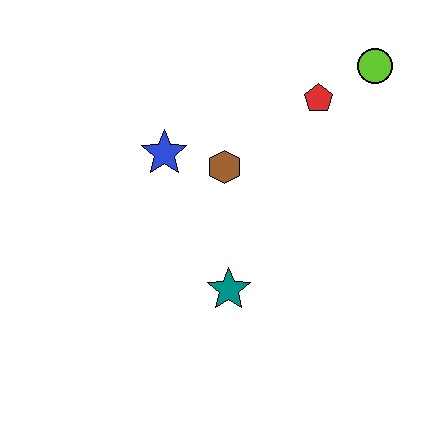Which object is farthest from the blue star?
The lime circle is farthest from the blue star.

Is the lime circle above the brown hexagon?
Yes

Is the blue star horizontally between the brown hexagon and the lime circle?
No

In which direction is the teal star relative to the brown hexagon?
The teal star is below the brown hexagon.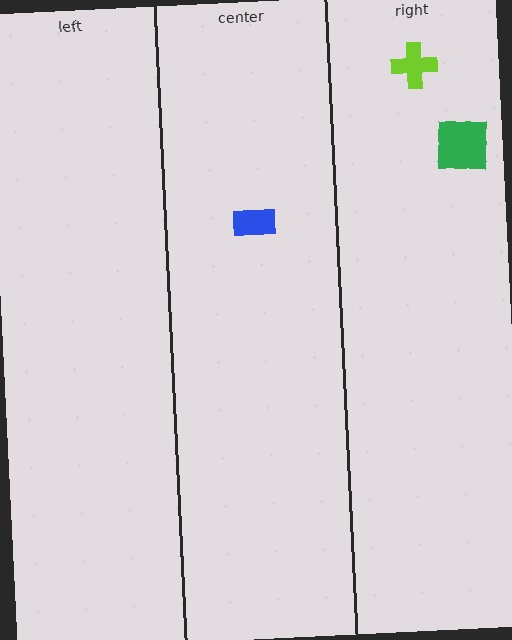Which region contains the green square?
The right region.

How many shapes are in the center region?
1.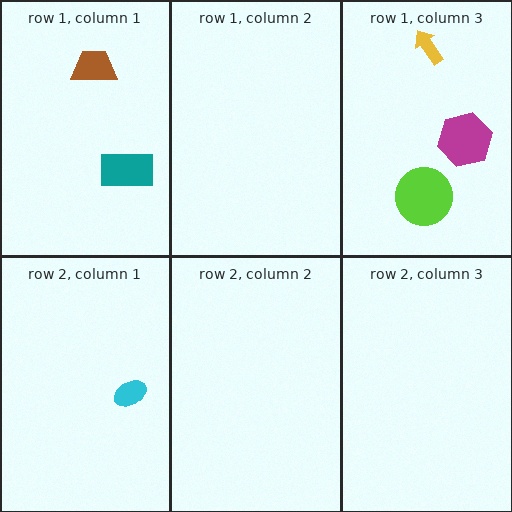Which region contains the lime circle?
The row 1, column 3 region.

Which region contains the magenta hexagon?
The row 1, column 3 region.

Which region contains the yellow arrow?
The row 1, column 3 region.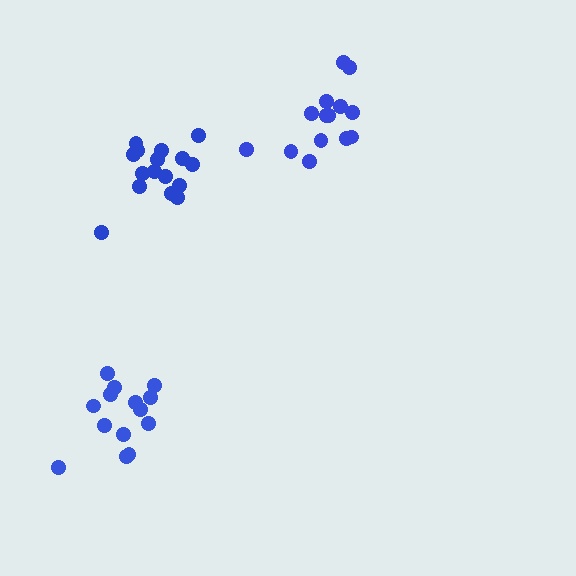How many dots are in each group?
Group 1: 16 dots, Group 2: 14 dots, Group 3: 14 dots (44 total).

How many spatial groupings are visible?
There are 3 spatial groupings.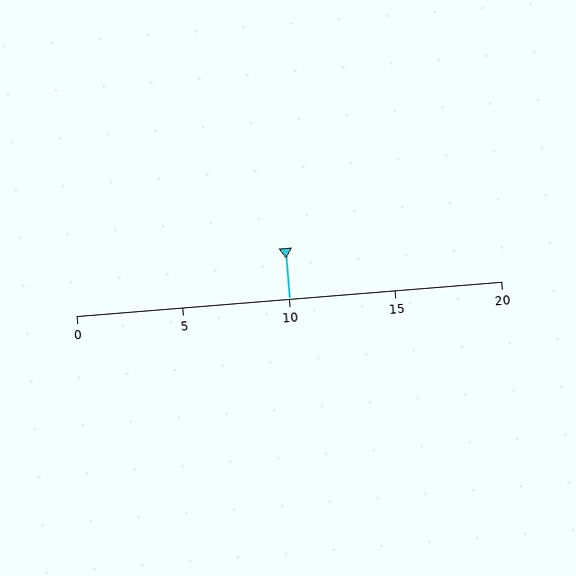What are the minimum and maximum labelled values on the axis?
The axis runs from 0 to 20.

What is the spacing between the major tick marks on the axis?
The major ticks are spaced 5 apart.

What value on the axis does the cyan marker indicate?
The marker indicates approximately 10.